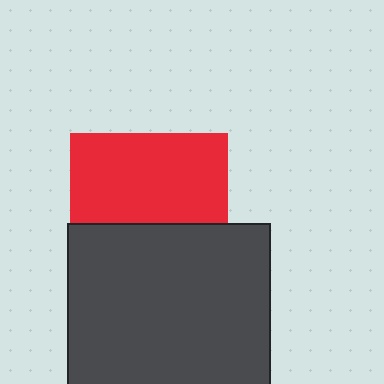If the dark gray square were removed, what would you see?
You would see the complete red square.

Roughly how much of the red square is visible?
About half of it is visible (roughly 57%).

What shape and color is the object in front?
The object in front is a dark gray square.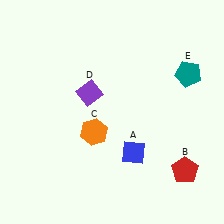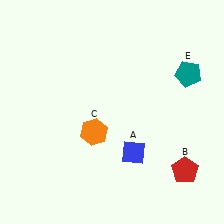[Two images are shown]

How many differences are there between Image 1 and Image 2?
There is 1 difference between the two images.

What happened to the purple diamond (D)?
The purple diamond (D) was removed in Image 2. It was in the top-left area of Image 1.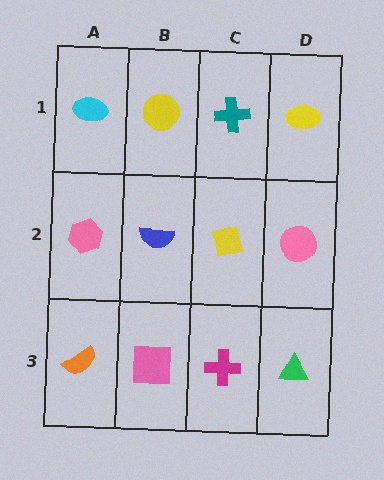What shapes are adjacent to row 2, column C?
A teal cross (row 1, column C), a magenta cross (row 3, column C), a blue semicircle (row 2, column B), a pink circle (row 2, column D).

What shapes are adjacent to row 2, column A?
A cyan ellipse (row 1, column A), an orange semicircle (row 3, column A), a blue semicircle (row 2, column B).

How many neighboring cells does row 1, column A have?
2.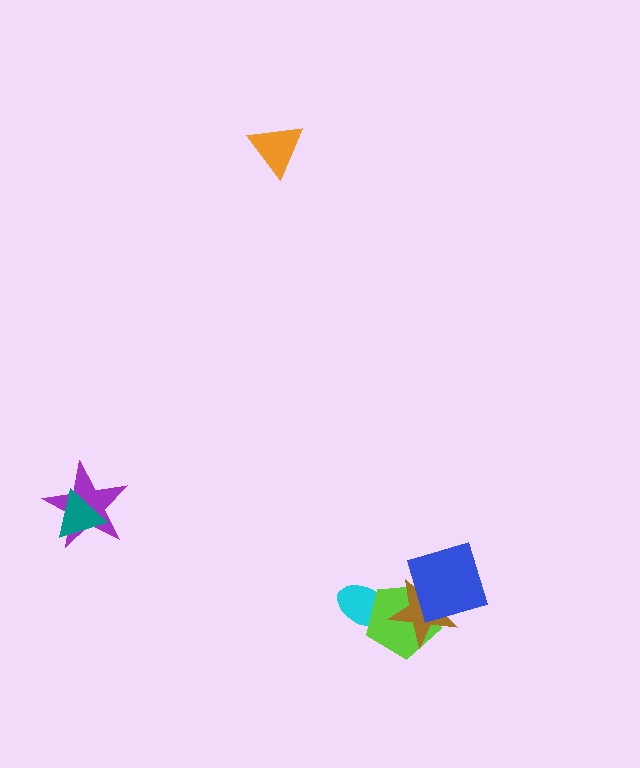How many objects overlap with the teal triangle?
1 object overlaps with the teal triangle.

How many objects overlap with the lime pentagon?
3 objects overlap with the lime pentagon.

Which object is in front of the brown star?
The blue square is in front of the brown star.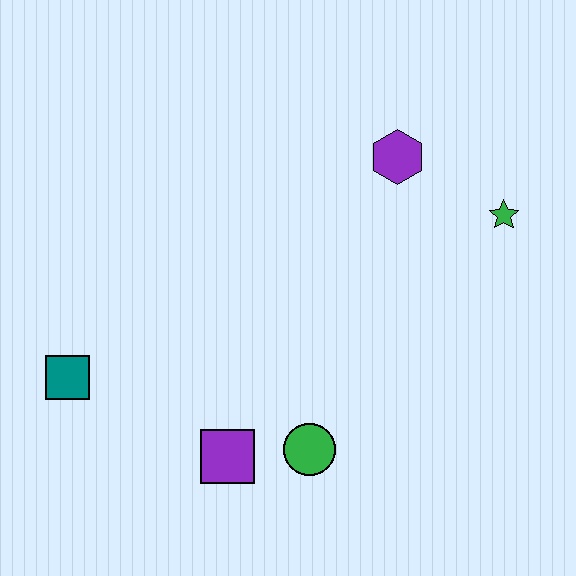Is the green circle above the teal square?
No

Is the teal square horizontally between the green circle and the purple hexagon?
No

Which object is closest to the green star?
The purple hexagon is closest to the green star.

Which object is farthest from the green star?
The teal square is farthest from the green star.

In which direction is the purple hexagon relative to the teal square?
The purple hexagon is to the right of the teal square.